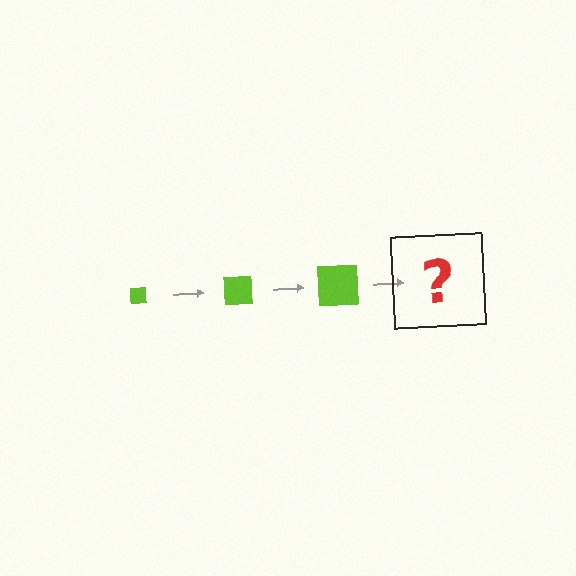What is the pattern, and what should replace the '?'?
The pattern is that the square gets progressively larger each step. The '?' should be a lime square, larger than the previous one.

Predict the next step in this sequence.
The next step is a lime square, larger than the previous one.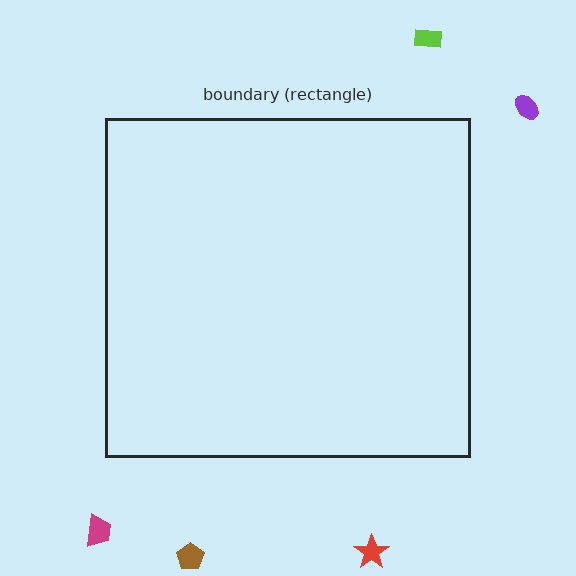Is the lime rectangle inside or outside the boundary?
Outside.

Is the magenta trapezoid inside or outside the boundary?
Outside.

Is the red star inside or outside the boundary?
Outside.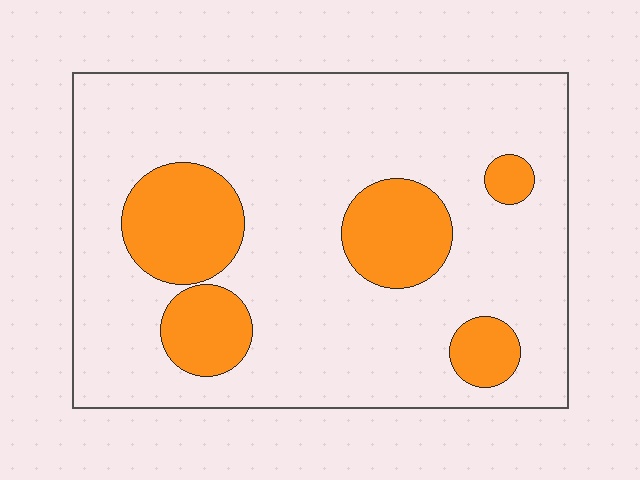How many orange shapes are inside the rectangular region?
5.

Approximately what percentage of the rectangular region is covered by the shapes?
Approximately 20%.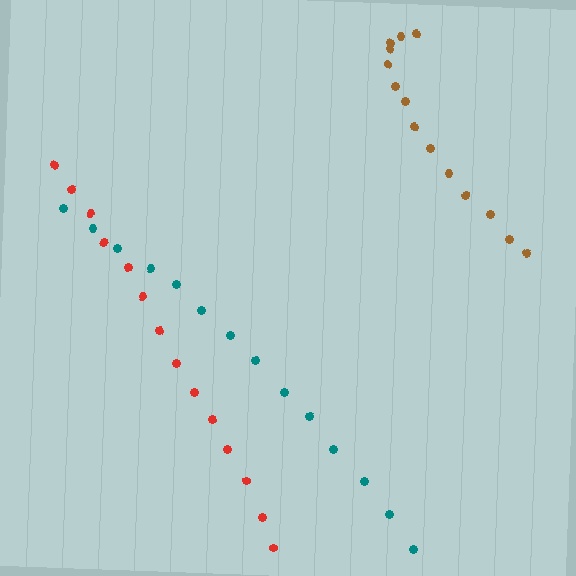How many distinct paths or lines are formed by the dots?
There are 3 distinct paths.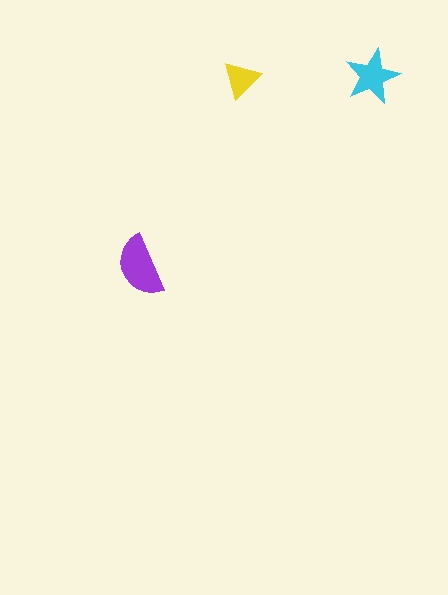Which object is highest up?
The cyan star is topmost.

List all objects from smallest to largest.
The yellow triangle, the cyan star, the purple semicircle.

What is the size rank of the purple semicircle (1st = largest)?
1st.